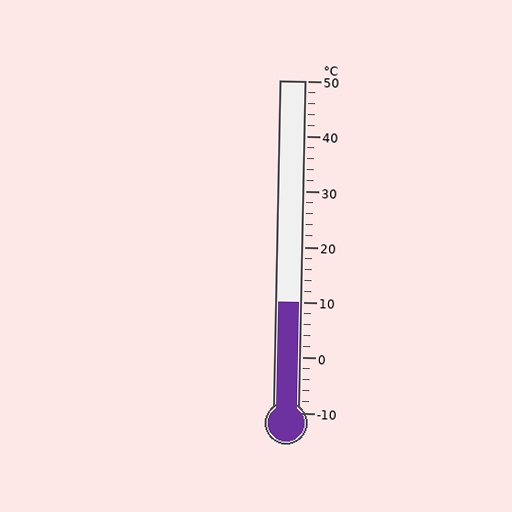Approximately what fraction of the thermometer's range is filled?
The thermometer is filled to approximately 35% of its range.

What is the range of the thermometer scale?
The thermometer scale ranges from -10°C to 50°C.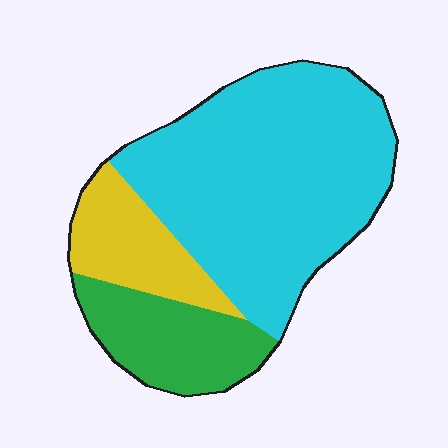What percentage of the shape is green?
Green takes up about one fifth (1/5) of the shape.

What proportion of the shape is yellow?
Yellow covers 17% of the shape.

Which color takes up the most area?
Cyan, at roughly 65%.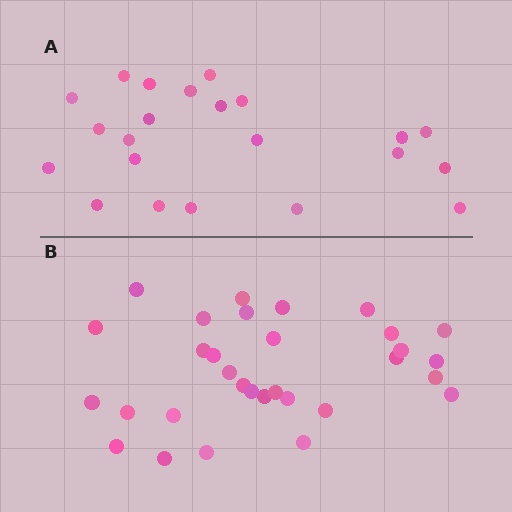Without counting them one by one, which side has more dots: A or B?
Region B (the bottom region) has more dots.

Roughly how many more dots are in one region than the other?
Region B has roughly 8 or so more dots than region A.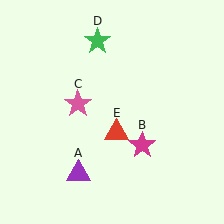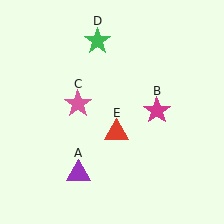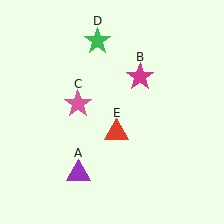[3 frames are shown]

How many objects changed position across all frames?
1 object changed position: magenta star (object B).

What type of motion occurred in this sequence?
The magenta star (object B) rotated counterclockwise around the center of the scene.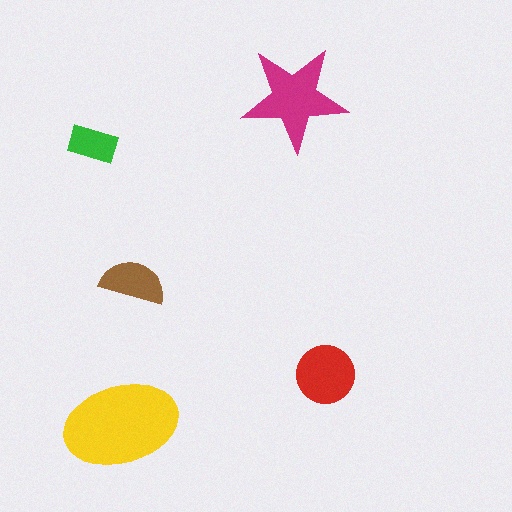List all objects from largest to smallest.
The yellow ellipse, the magenta star, the red circle, the brown semicircle, the green rectangle.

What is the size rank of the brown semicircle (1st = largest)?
4th.